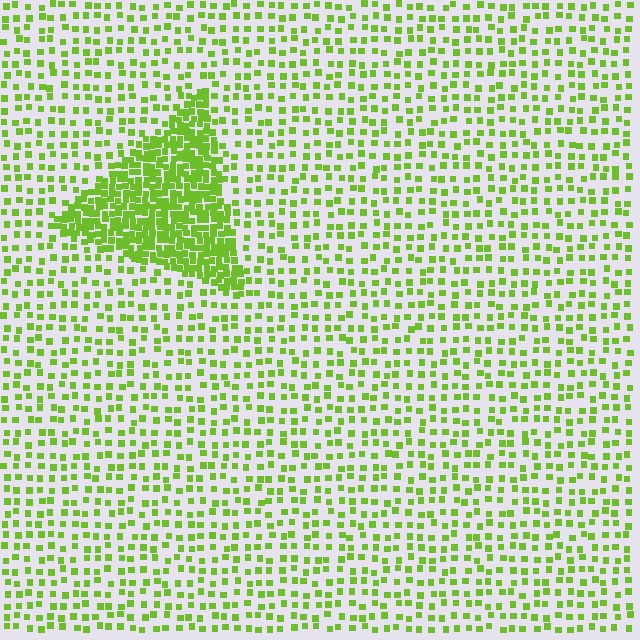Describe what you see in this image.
The image contains small lime elements arranged at two different densities. A triangle-shaped region is visible where the elements are more densely packed than the surrounding area.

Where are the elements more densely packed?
The elements are more densely packed inside the triangle boundary.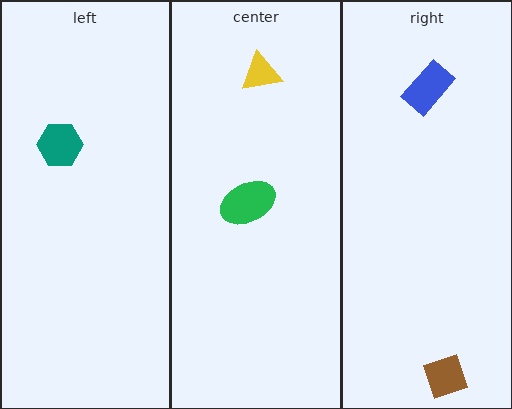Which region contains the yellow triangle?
The center region.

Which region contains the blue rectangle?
The right region.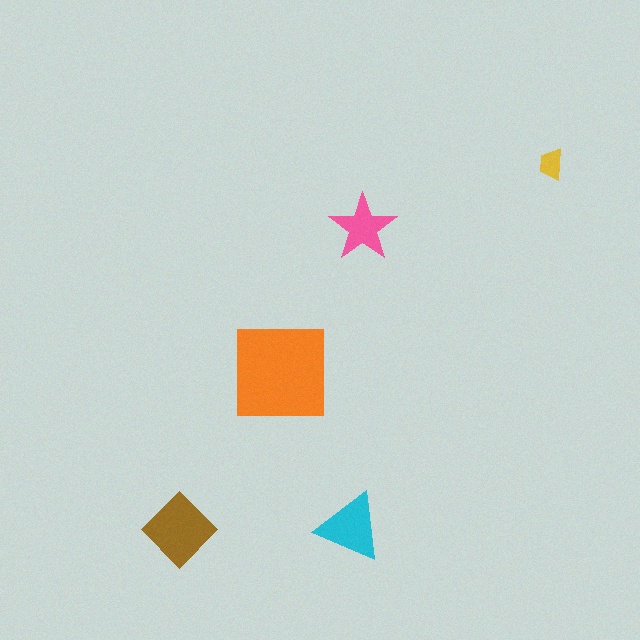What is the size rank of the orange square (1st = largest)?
1st.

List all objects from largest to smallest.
The orange square, the brown diamond, the cyan triangle, the pink star, the yellow trapezoid.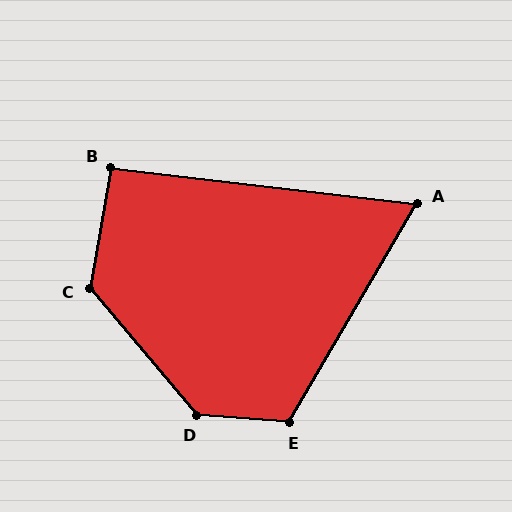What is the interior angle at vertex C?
Approximately 130 degrees (obtuse).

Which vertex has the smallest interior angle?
A, at approximately 66 degrees.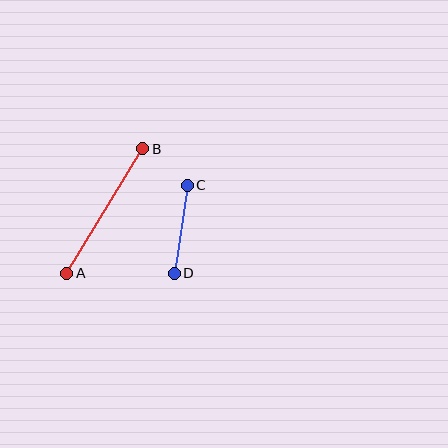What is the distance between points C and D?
The distance is approximately 88 pixels.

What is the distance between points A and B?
The distance is approximately 146 pixels.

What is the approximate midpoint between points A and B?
The midpoint is at approximately (105, 211) pixels.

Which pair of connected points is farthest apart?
Points A and B are farthest apart.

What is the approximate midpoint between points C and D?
The midpoint is at approximately (181, 229) pixels.